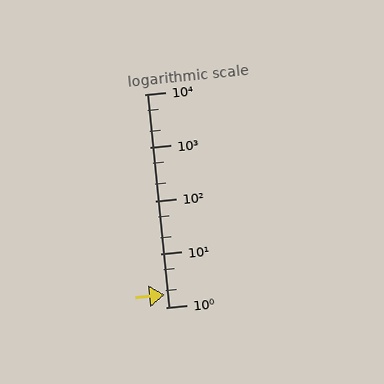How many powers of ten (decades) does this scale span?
The scale spans 4 decades, from 1 to 10000.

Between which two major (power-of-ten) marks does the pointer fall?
The pointer is between 1 and 10.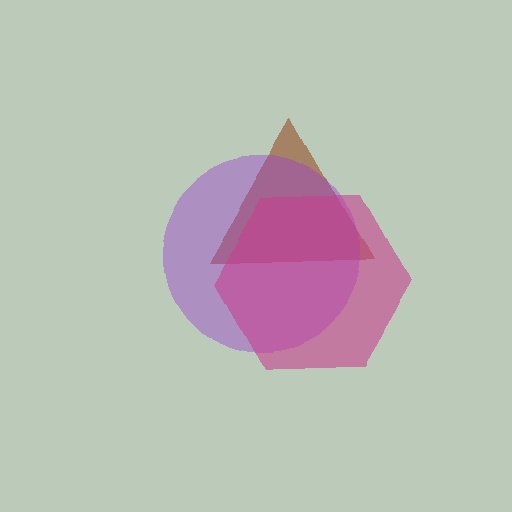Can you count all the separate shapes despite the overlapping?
Yes, there are 3 separate shapes.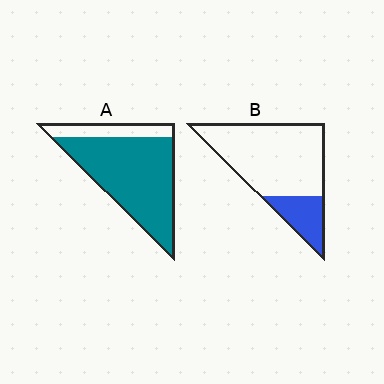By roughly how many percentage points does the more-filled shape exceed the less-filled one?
By roughly 60 percentage points (A over B).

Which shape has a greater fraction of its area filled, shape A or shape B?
Shape A.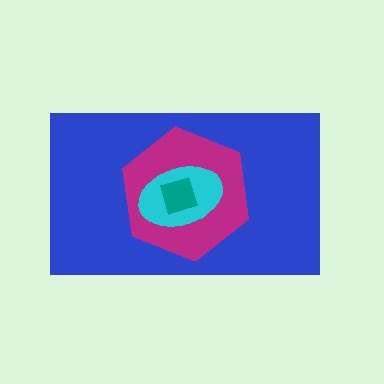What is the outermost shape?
The blue rectangle.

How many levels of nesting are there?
4.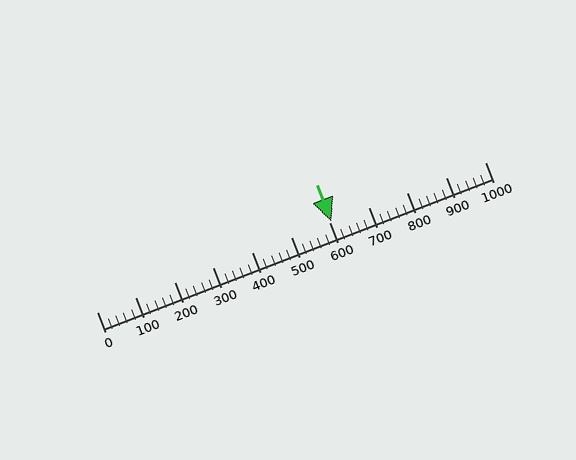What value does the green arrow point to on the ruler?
The green arrow points to approximately 604.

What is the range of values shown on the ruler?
The ruler shows values from 0 to 1000.